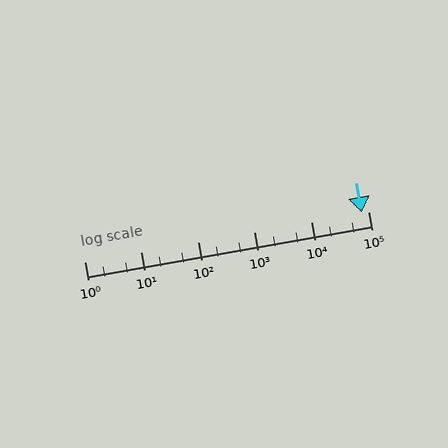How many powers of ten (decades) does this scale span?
The scale spans 5 decades, from 1 to 100000.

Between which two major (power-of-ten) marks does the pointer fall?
The pointer is between 10000 and 100000.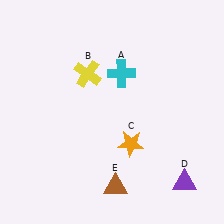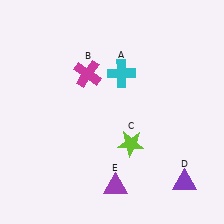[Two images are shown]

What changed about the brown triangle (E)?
In Image 1, E is brown. In Image 2, it changed to purple.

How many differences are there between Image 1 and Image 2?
There are 3 differences between the two images.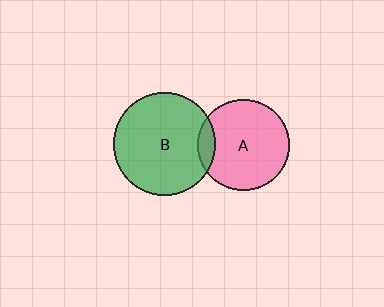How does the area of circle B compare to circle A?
Approximately 1.3 times.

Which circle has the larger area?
Circle B (green).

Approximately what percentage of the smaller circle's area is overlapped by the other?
Approximately 10%.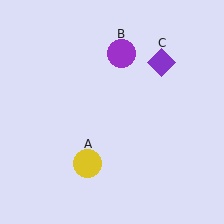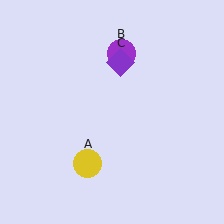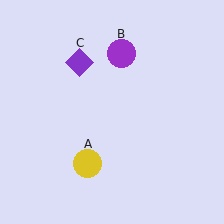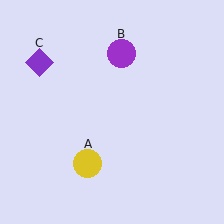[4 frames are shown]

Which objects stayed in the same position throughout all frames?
Yellow circle (object A) and purple circle (object B) remained stationary.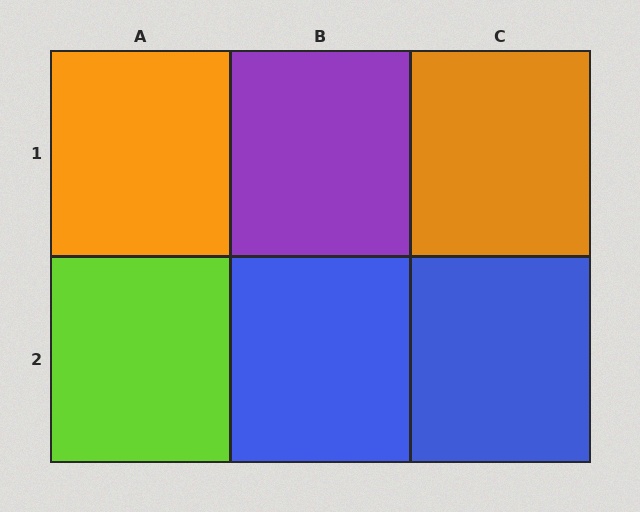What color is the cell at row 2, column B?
Blue.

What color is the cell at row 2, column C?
Blue.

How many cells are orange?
2 cells are orange.